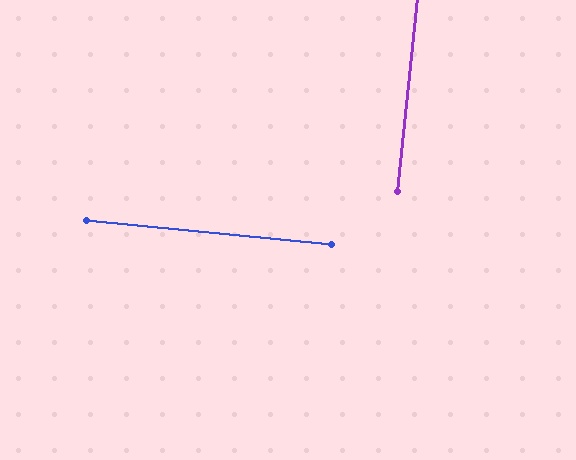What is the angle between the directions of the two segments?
Approximately 90 degrees.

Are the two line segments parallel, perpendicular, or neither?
Perpendicular — they meet at approximately 90°.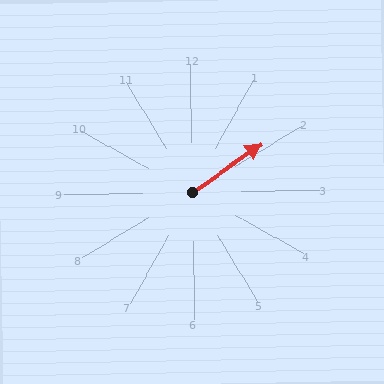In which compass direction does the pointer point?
Northeast.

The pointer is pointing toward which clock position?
Roughly 2 o'clock.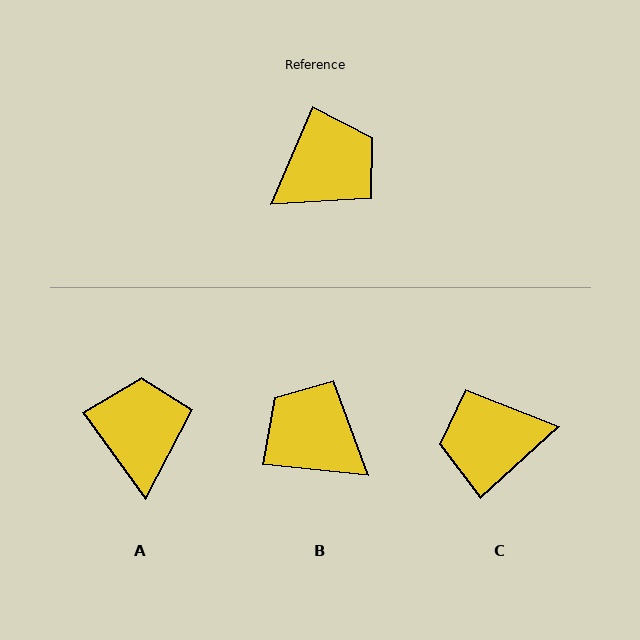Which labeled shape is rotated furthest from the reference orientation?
C, about 155 degrees away.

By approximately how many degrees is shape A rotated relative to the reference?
Approximately 59 degrees counter-clockwise.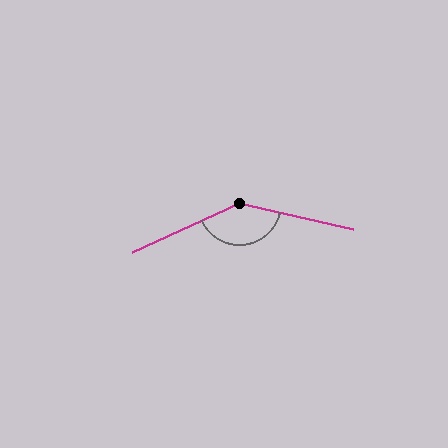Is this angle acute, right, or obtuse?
It is obtuse.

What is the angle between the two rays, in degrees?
Approximately 143 degrees.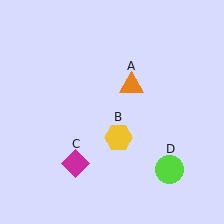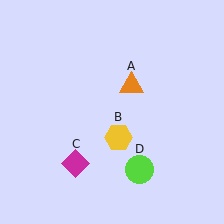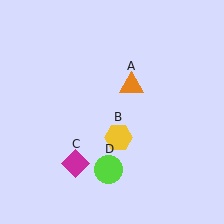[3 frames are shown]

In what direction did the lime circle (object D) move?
The lime circle (object D) moved left.